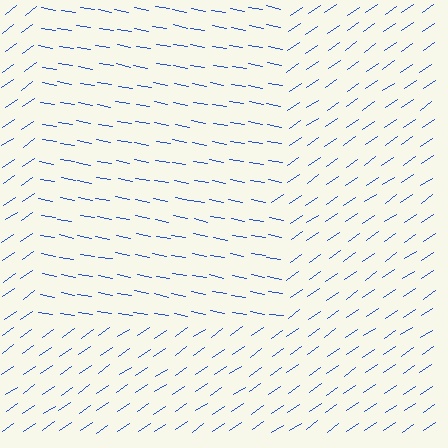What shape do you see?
I see a rectangle.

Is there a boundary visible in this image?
Yes, there is a texture boundary formed by a change in line orientation.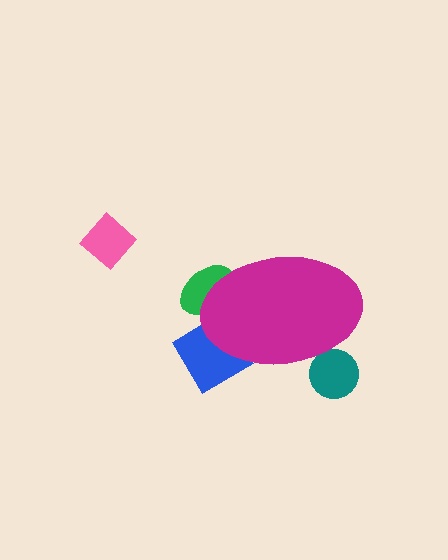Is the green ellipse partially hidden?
Yes, the green ellipse is partially hidden behind the magenta ellipse.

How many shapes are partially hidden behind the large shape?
3 shapes are partially hidden.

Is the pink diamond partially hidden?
No, the pink diamond is fully visible.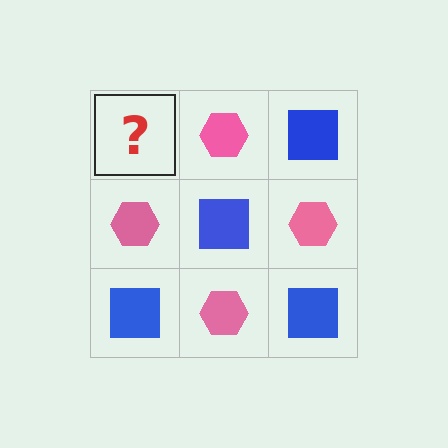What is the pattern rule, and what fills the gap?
The rule is that it alternates blue square and pink hexagon in a checkerboard pattern. The gap should be filled with a blue square.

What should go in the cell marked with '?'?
The missing cell should contain a blue square.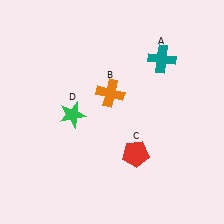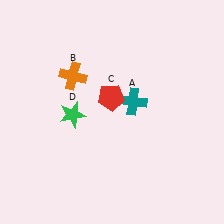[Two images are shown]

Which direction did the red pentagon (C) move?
The red pentagon (C) moved up.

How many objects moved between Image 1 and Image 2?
3 objects moved between the two images.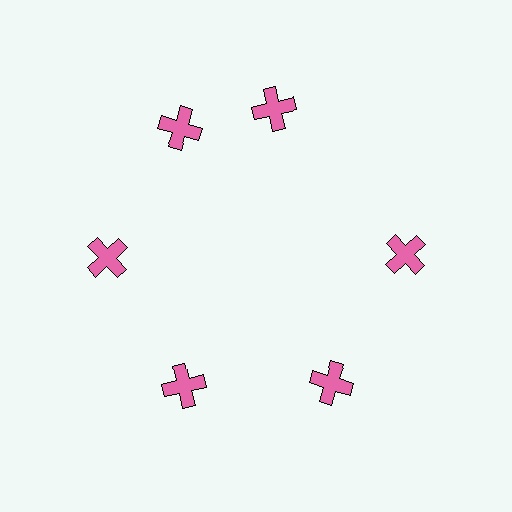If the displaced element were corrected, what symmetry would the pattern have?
It would have 6-fold rotational symmetry — the pattern would map onto itself every 60 degrees.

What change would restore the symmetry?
The symmetry would be restored by rotating it back into even spacing with its neighbors so that all 6 crosses sit at equal angles and equal distance from the center.